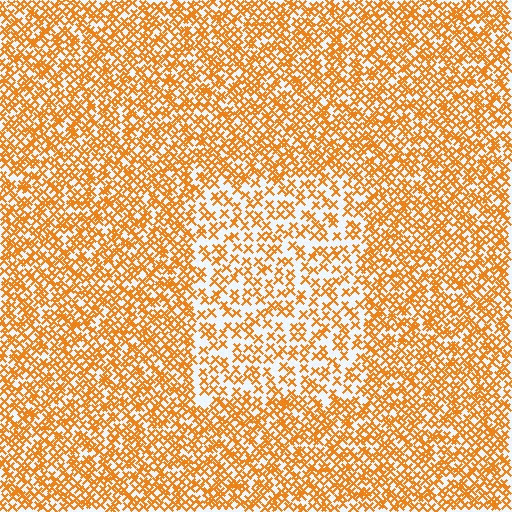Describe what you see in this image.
The image contains small orange elements arranged at two different densities. A rectangle-shaped region is visible where the elements are less densely packed than the surrounding area.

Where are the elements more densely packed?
The elements are more densely packed outside the rectangle boundary.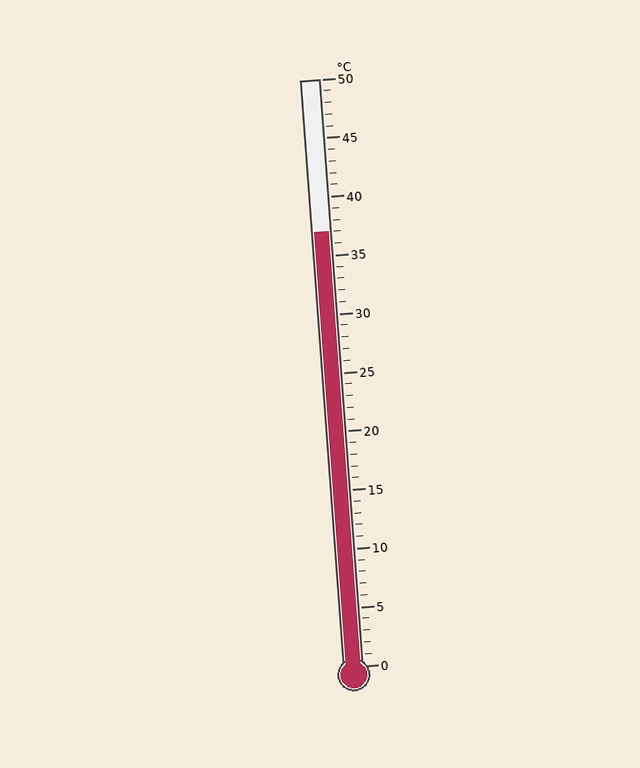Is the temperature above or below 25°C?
The temperature is above 25°C.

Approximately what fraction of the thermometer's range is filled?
The thermometer is filled to approximately 75% of its range.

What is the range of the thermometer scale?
The thermometer scale ranges from 0°C to 50°C.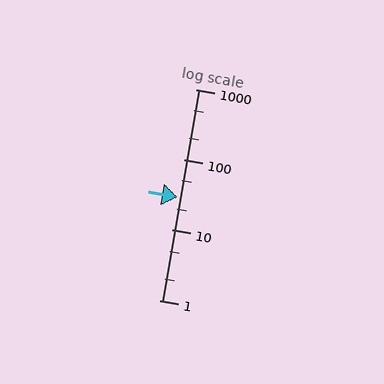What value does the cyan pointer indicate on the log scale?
The pointer indicates approximately 29.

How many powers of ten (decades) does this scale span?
The scale spans 3 decades, from 1 to 1000.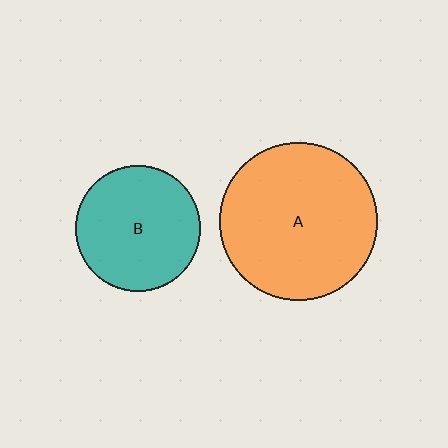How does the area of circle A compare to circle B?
Approximately 1.6 times.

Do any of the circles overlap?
No, none of the circles overlap.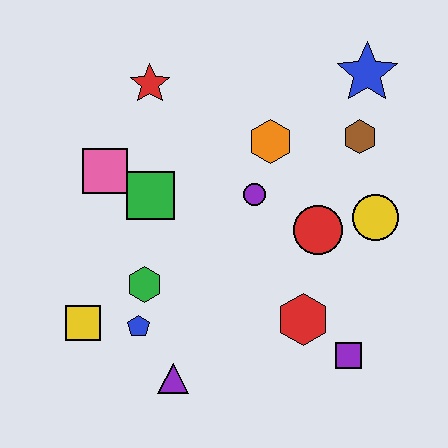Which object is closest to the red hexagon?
The purple square is closest to the red hexagon.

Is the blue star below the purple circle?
No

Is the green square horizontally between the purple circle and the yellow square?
Yes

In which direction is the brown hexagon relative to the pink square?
The brown hexagon is to the right of the pink square.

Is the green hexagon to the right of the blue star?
No